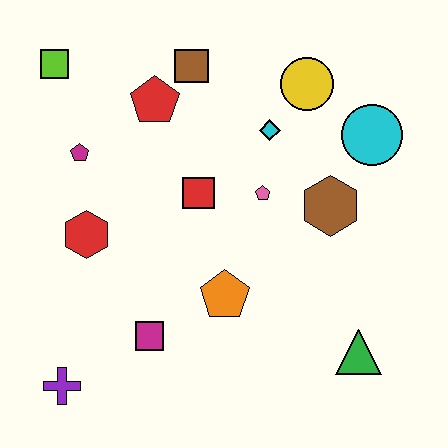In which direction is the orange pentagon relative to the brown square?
The orange pentagon is below the brown square.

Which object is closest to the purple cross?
The magenta square is closest to the purple cross.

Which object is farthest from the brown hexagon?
The purple cross is farthest from the brown hexagon.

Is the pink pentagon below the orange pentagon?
No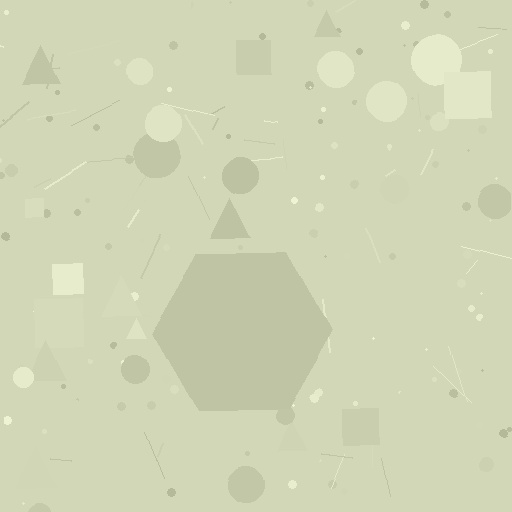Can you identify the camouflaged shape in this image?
The camouflaged shape is a hexagon.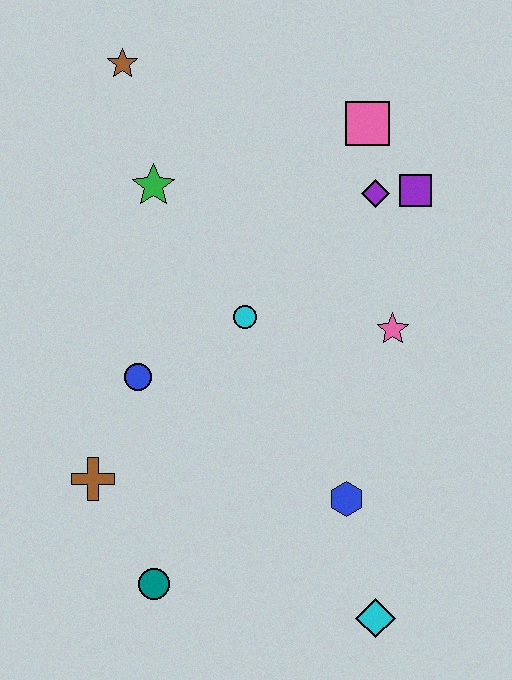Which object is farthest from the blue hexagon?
The brown star is farthest from the blue hexagon.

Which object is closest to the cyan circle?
The blue circle is closest to the cyan circle.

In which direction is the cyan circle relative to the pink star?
The cyan circle is to the left of the pink star.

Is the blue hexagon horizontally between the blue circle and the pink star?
Yes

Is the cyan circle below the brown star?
Yes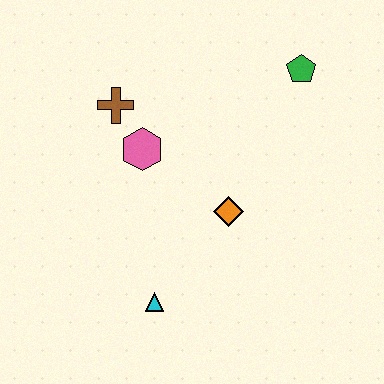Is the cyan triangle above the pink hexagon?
No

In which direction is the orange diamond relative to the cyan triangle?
The orange diamond is above the cyan triangle.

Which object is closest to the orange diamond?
The pink hexagon is closest to the orange diamond.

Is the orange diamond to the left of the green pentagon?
Yes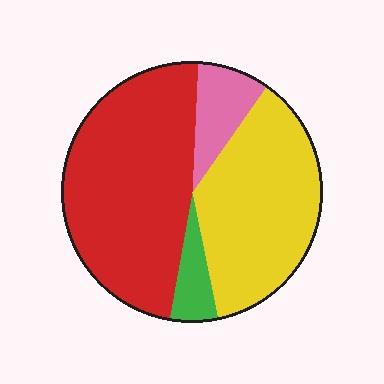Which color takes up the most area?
Red, at roughly 50%.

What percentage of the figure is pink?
Pink covers about 10% of the figure.